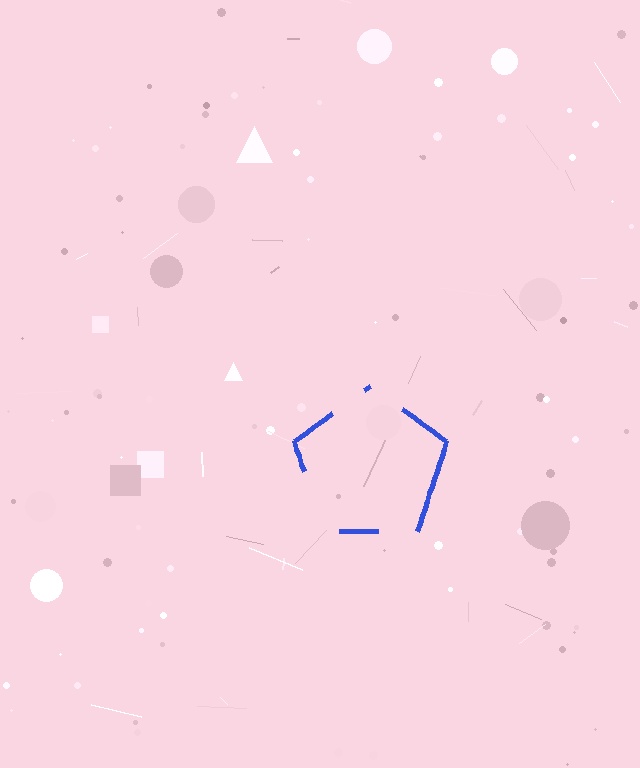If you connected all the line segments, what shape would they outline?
They would outline a pentagon.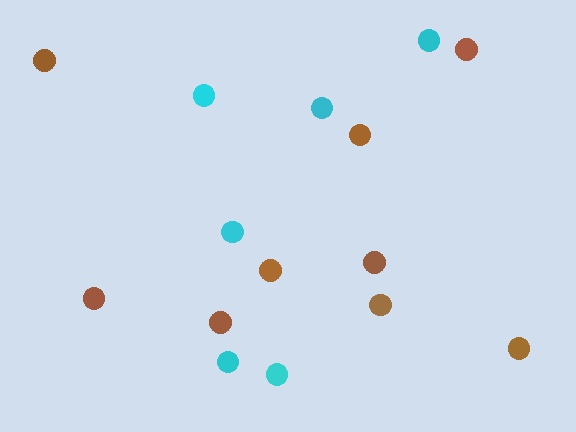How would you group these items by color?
There are 2 groups: one group of brown circles (9) and one group of cyan circles (6).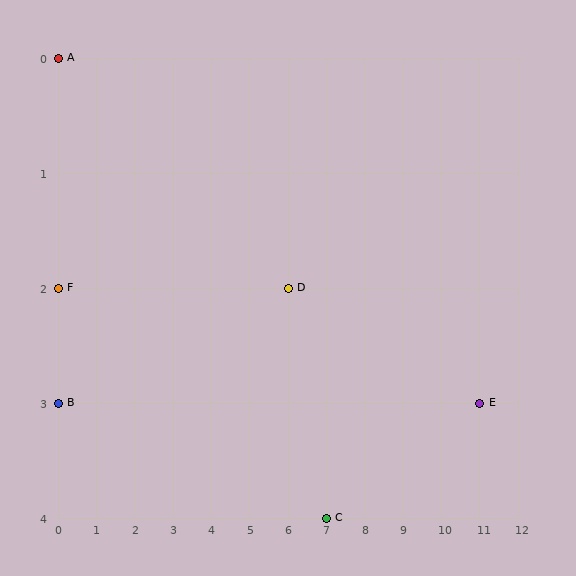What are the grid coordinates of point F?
Point F is at grid coordinates (0, 2).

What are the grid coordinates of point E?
Point E is at grid coordinates (11, 3).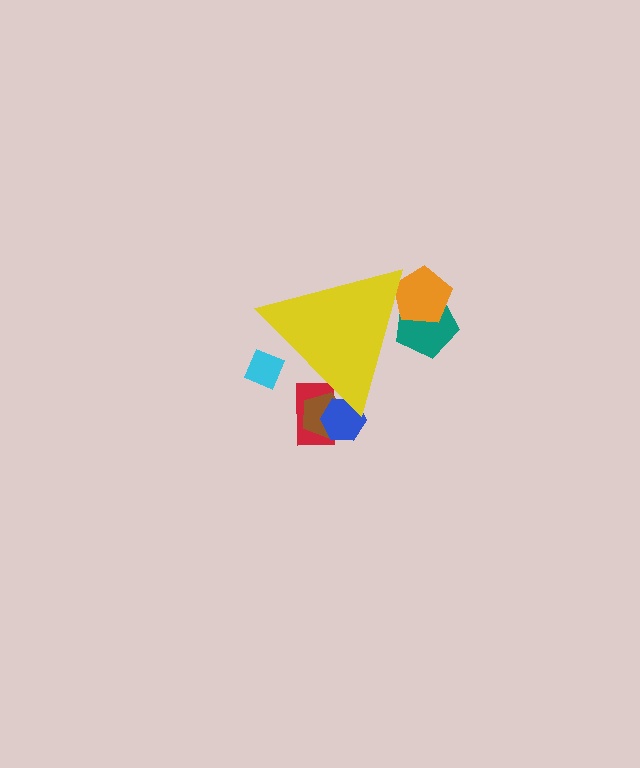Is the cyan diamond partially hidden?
Yes, the cyan diamond is partially hidden behind the yellow triangle.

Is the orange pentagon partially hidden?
Yes, the orange pentagon is partially hidden behind the yellow triangle.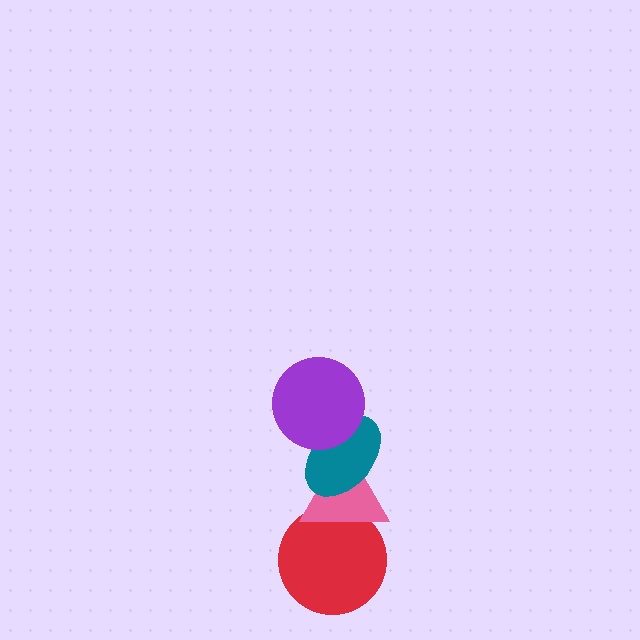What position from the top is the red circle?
The red circle is 4th from the top.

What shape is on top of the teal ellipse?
The purple circle is on top of the teal ellipse.